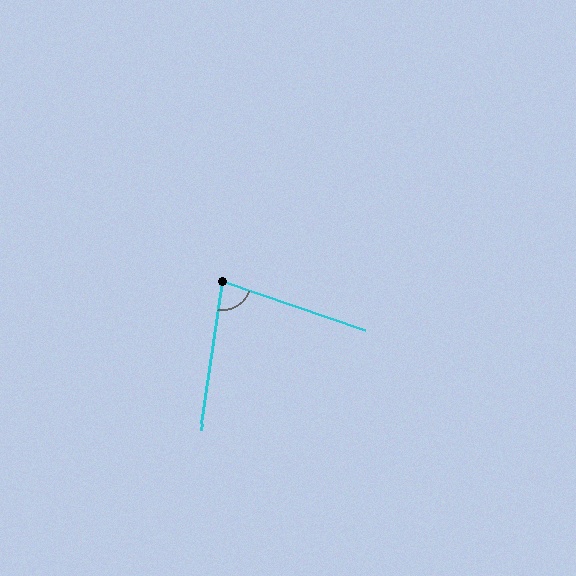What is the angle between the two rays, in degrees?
Approximately 79 degrees.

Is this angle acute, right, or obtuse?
It is acute.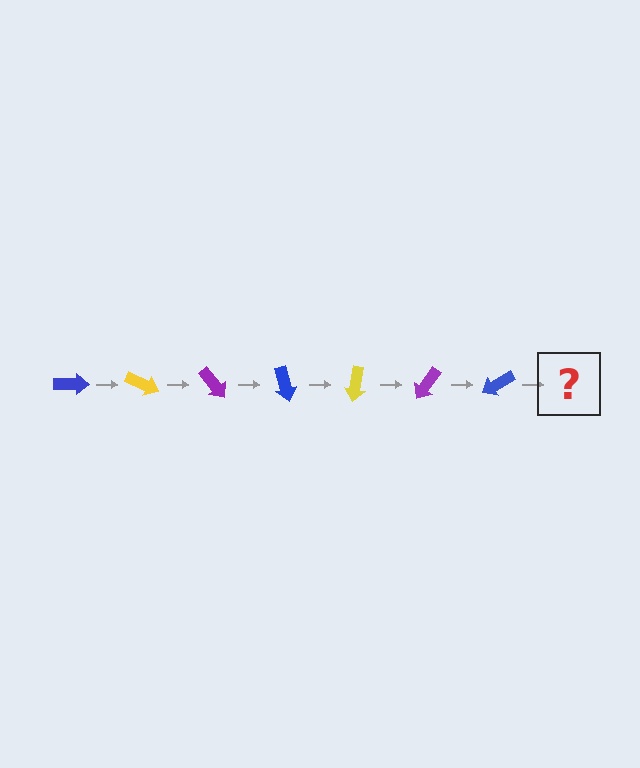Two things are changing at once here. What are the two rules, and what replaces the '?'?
The two rules are that it rotates 25 degrees each step and the color cycles through blue, yellow, and purple. The '?' should be a yellow arrow, rotated 175 degrees from the start.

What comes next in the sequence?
The next element should be a yellow arrow, rotated 175 degrees from the start.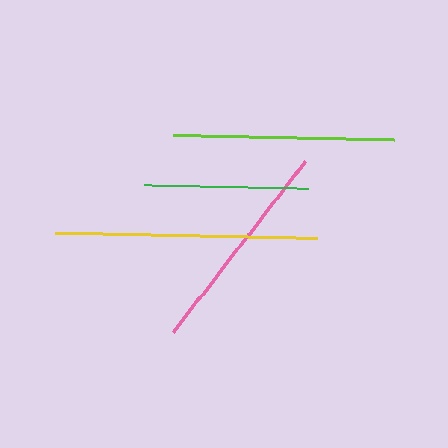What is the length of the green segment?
The green segment is approximately 164 pixels long.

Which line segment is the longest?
The yellow line is the longest at approximately 262 pixels.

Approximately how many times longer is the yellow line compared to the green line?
The yellow line is approximately 1.6 times the length of the green line.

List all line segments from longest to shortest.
From longest to shortest: yellow, lime, pink, green.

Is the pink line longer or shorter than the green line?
The pink line is longer than the green line.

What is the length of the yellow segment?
The yellow segment is approximately 262 pixels long.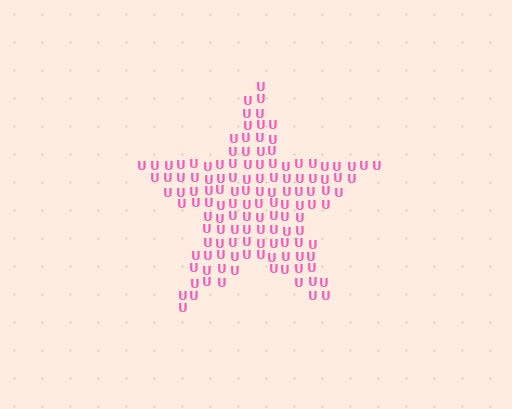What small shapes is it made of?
It is made of small letter U's.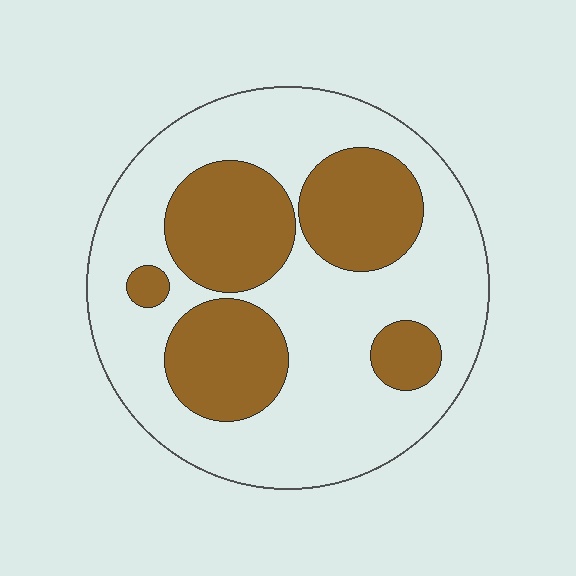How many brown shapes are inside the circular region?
5.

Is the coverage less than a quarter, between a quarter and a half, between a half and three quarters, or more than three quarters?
Between a quarter and a half.